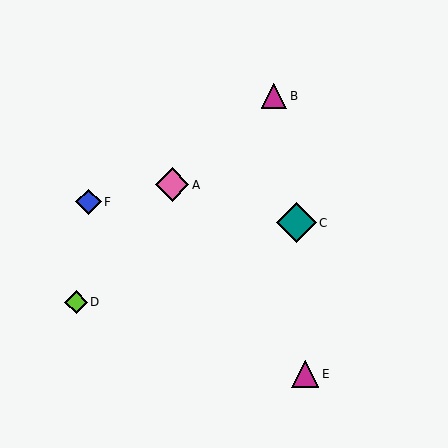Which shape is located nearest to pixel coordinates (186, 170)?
The pink diamond (labeled A) at (172, 185) is nearest to that location.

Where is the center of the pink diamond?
The center of the pink diamond is at (172, 185).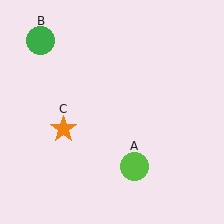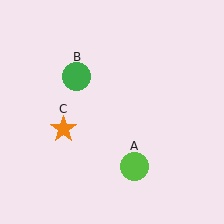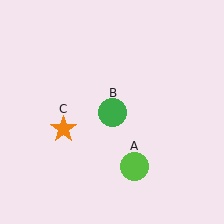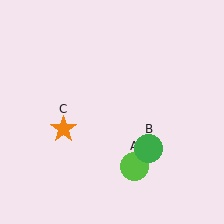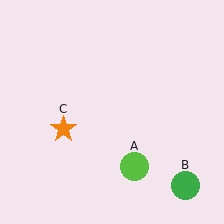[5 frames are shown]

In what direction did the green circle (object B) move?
The green circle (object B) moved down and to the right.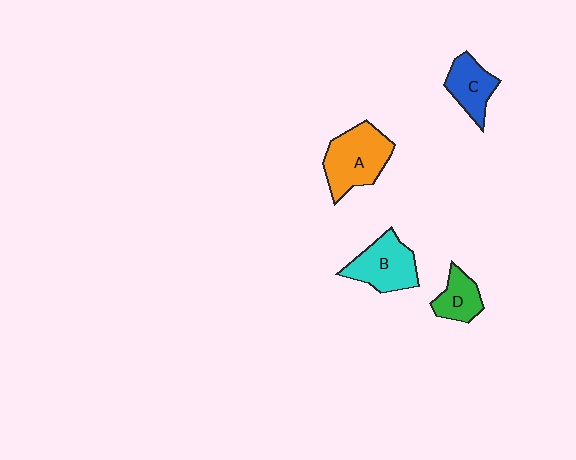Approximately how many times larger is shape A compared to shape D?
Approximately 1.9 times.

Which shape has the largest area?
Shape A (orange).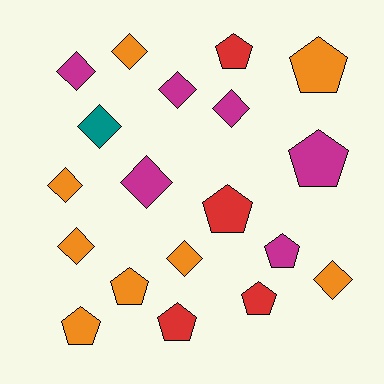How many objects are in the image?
There are 19 objects.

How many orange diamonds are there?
There are 5 orange diamonds.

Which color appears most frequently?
Orange, with 8 objects.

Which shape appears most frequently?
Diamond, with 10 objects.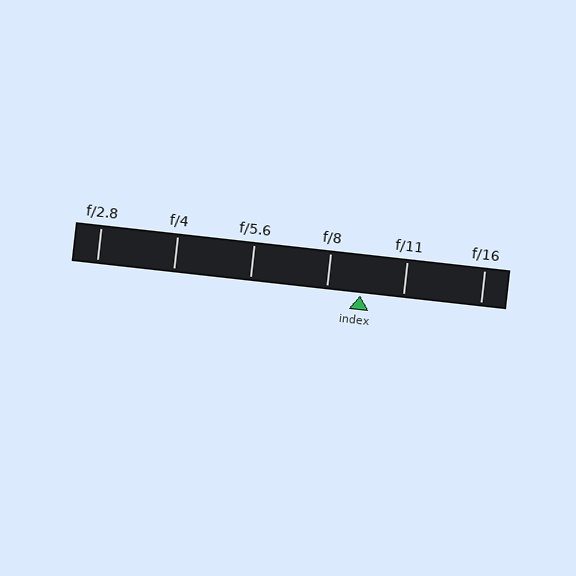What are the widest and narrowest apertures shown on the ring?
The widest aperture shown is f/2.8 and the narrowest is f/16.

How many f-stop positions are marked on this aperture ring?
There are 6 f-stop positions marked.